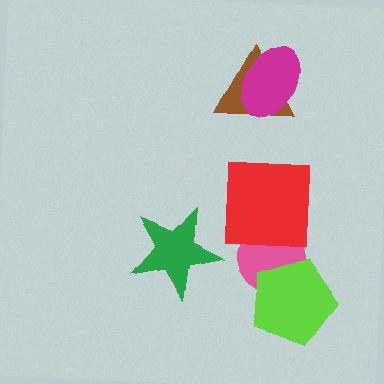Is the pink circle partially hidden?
Yes, it is partially covered by another shape.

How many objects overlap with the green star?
0 objects overlap with the green star.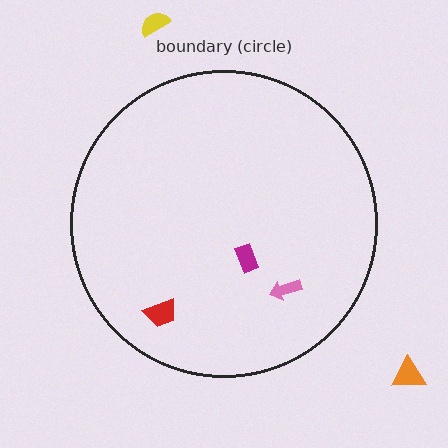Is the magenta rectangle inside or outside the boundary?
Inside.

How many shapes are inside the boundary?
3 inside, 2 outside.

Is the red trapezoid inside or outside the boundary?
Inside.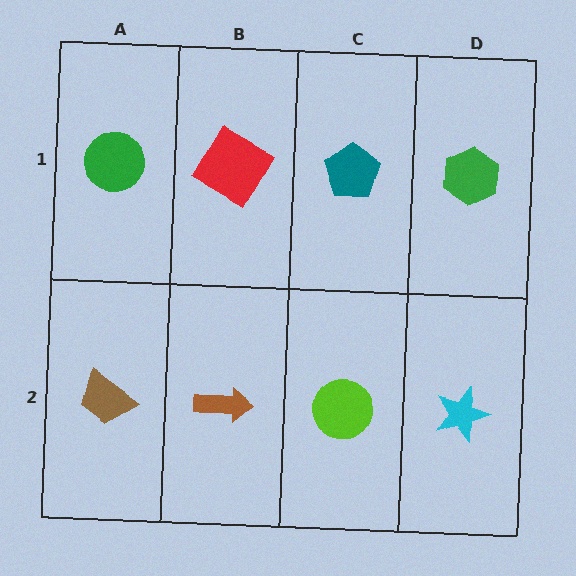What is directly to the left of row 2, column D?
A lime circle.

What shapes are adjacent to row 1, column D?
A cyan star (row 2, column D), a teal pentagon (row 1, column C).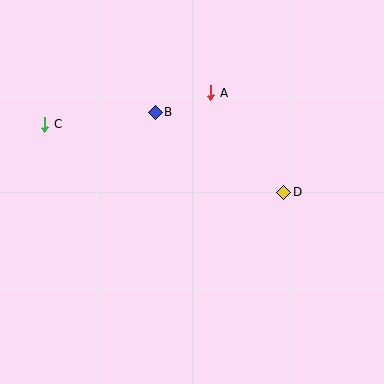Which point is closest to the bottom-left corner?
Point C is closest to the bottom-left corner.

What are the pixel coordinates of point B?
Point B is at (155, 112).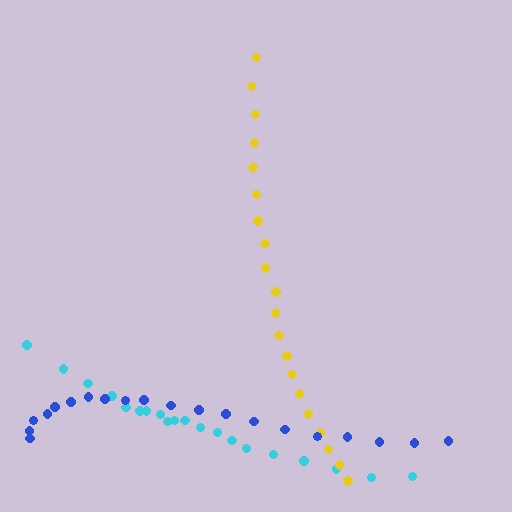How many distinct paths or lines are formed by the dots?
There are 3 distinct paths.